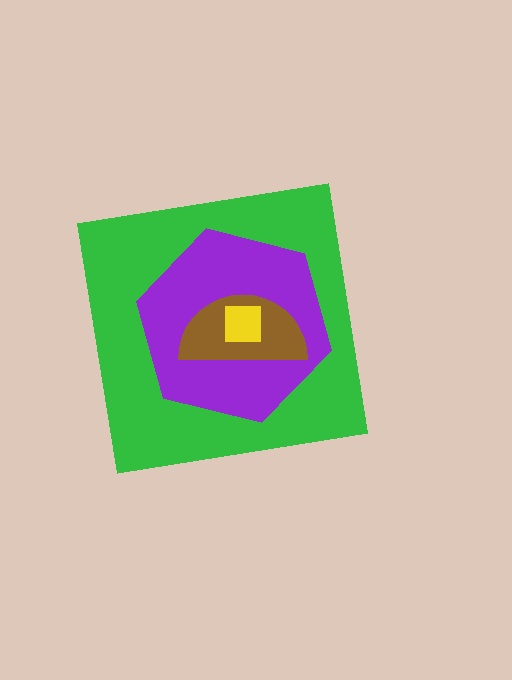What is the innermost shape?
The yellow square.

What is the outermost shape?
The green square.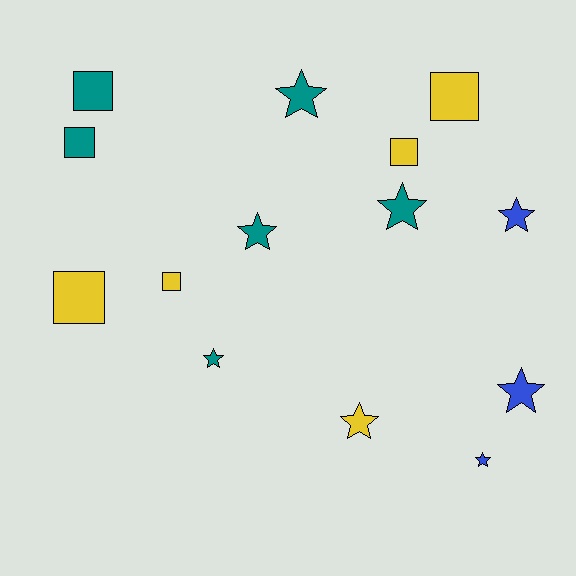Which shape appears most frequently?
Star, with 8 objects.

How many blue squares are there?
There are no blue squares.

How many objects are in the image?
There are 14 objects.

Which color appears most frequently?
Teal, with 6 objects.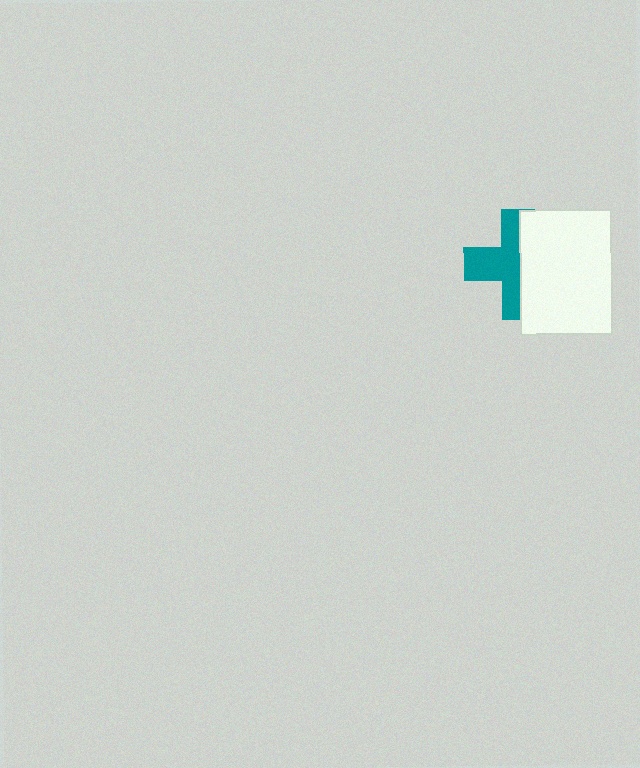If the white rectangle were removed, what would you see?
You would see the complete teal cross.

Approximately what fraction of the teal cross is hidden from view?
Roughly 48% of the teal cross is hidden behind the white rectangle.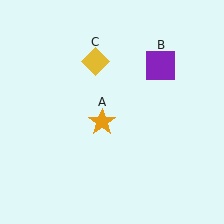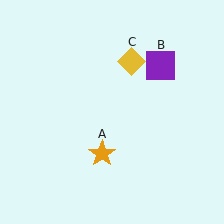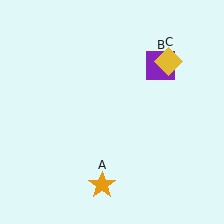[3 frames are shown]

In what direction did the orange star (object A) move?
The orange star (object A) moved down.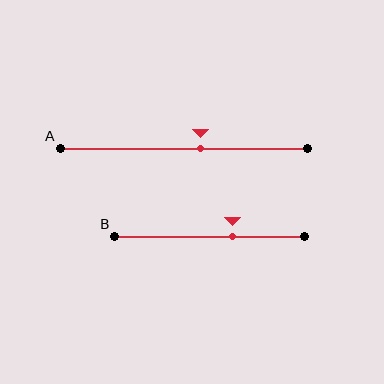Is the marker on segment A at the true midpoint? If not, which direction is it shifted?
No, the marker on segment A is shifted to the right by about 7% of the segment length.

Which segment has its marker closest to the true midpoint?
Segment A has its marker closest to the true midpoint.